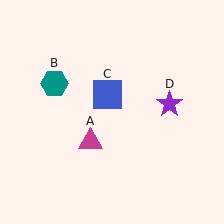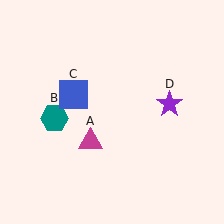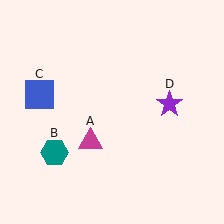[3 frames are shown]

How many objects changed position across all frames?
2 objects changed position: teal hexagon (object B), blue square (object C).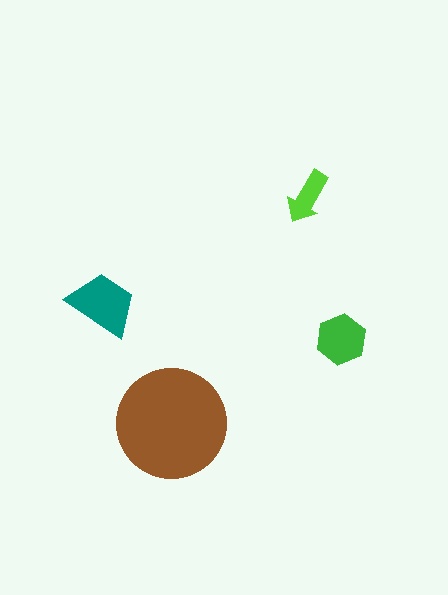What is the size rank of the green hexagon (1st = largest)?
3rd.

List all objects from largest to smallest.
The brown circle, the teal trapezoid, the green hexagon, the lime arrow.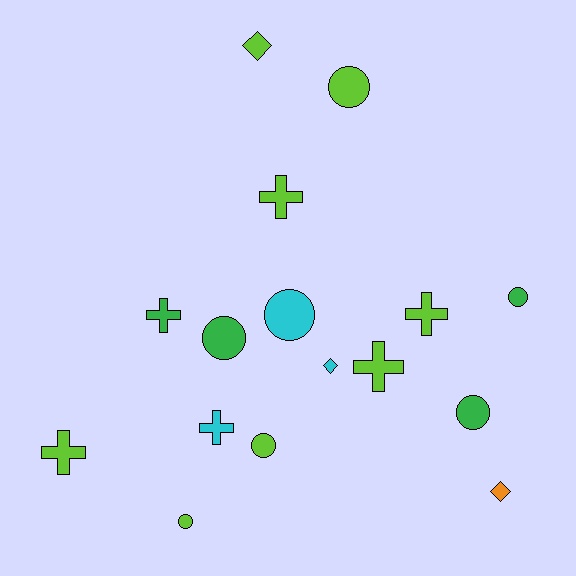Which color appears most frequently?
Lime, with 8 objects.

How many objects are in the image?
There are 16 objects.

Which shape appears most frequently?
Circle, with 7 objects.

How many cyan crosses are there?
There is 1 cyan cross.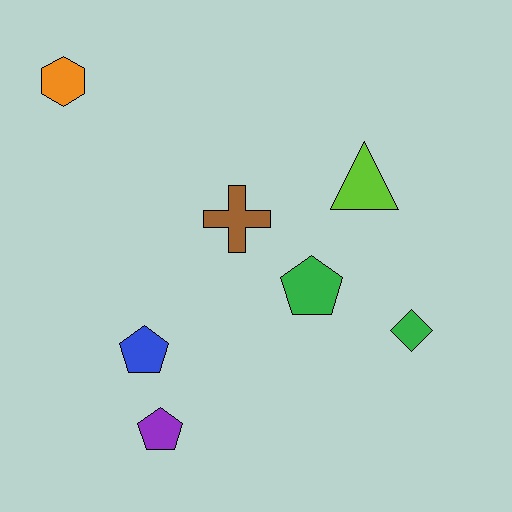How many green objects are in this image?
There are 2 green objects.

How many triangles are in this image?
There is 1 triangle.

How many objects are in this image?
There are 7 objects.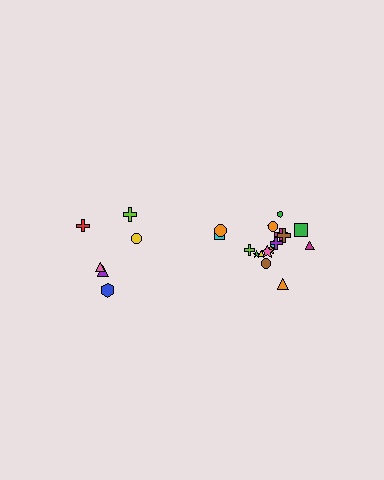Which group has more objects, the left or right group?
The right group.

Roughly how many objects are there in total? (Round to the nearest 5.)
Roughly 25 objects in total.